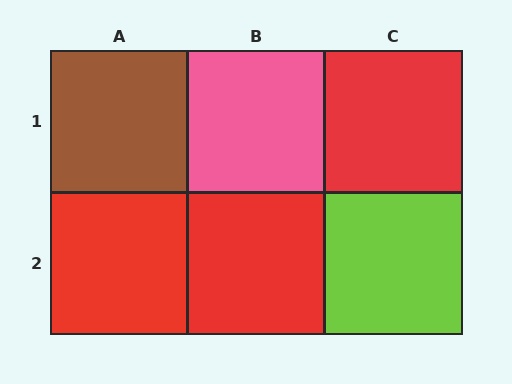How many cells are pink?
1 cell is pink.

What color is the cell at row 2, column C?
Lime.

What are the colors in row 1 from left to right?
Brown, pink, red.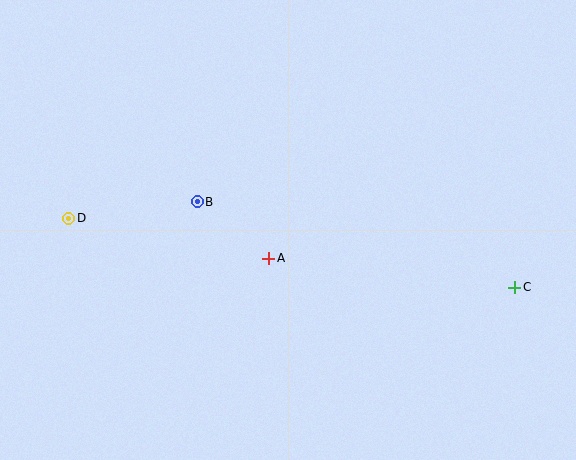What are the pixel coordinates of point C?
Point C is at (515, 287).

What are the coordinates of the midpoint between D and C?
The midpoint between D and C is at (292, 253).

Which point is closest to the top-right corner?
Point C is closest to the top-right corner.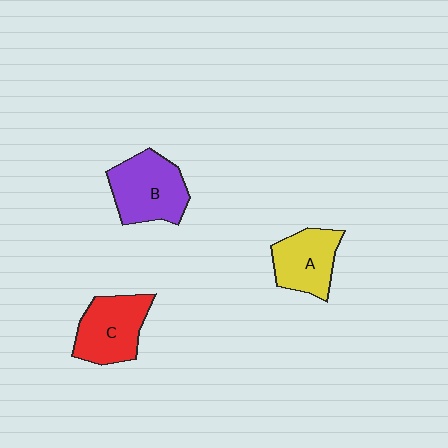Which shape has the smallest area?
Shape A (yellow).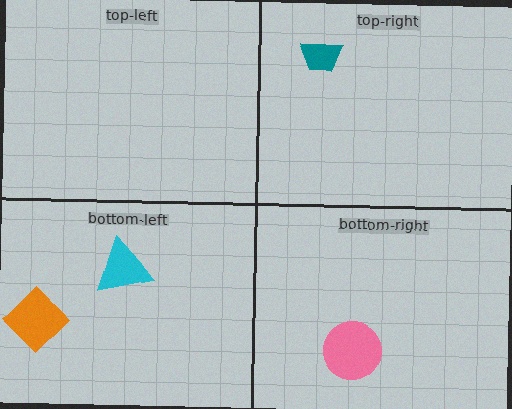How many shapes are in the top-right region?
1.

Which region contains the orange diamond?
The bottom-left region.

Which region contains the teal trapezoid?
The top-right region.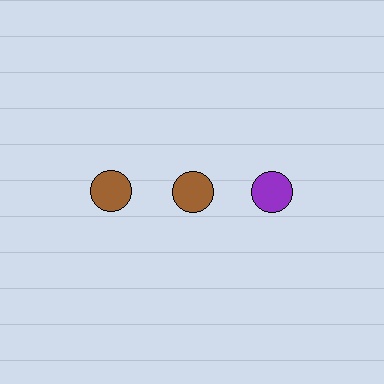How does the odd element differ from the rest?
It has a different color: purple instead of brown.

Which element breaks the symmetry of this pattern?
The purple circle in the top row, center column breaks the symmetry. All other shapes are brown circles.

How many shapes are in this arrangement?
There are 3 shapes arranged in a grid pattern.